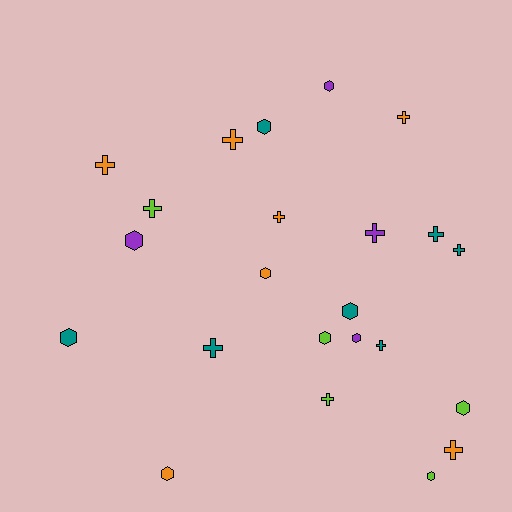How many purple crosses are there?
There is 1 purple cross.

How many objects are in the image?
There are 23 objects.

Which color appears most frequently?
Orange, with 7 objects.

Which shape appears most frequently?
Cross, with 12 objects.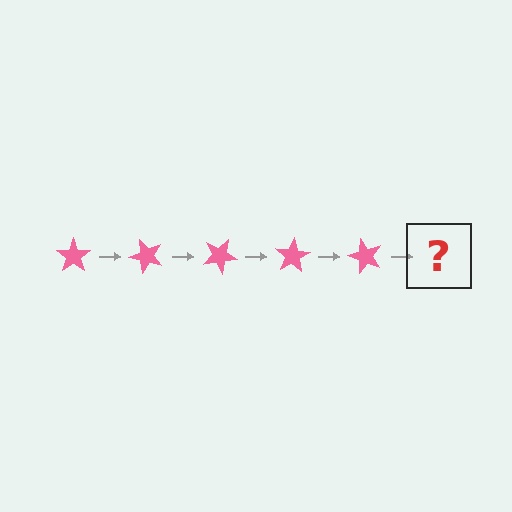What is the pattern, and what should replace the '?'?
The pattern is that the star rotates 50 degrees each step. The '?' should be a pink star rotated 250 degrees.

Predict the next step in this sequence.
The next step is a pink star rotated 250 degrees.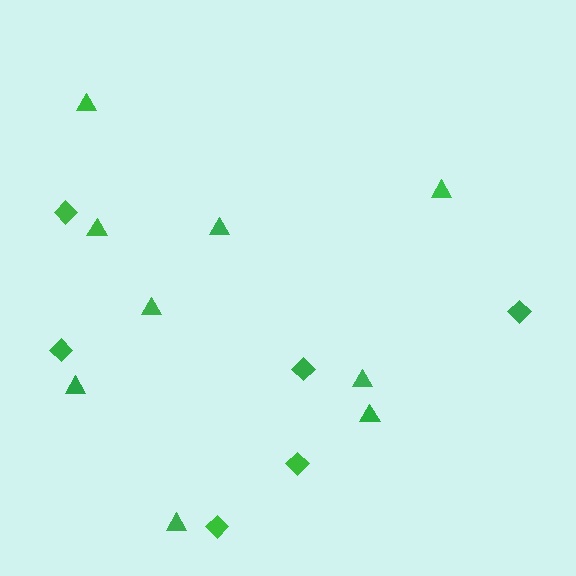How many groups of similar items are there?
There are 2 groups: one group of diamonds (6) and one group of triangles (9).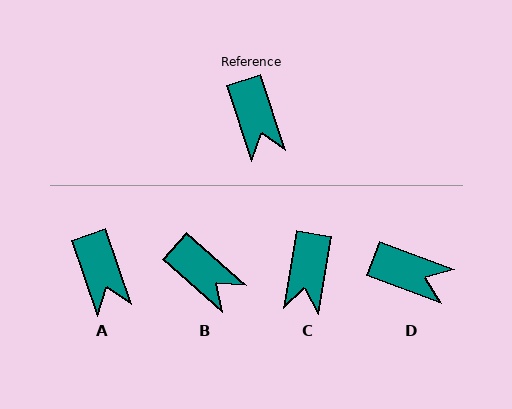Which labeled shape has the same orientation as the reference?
A.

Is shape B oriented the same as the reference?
No, it is off by about 30 degrees.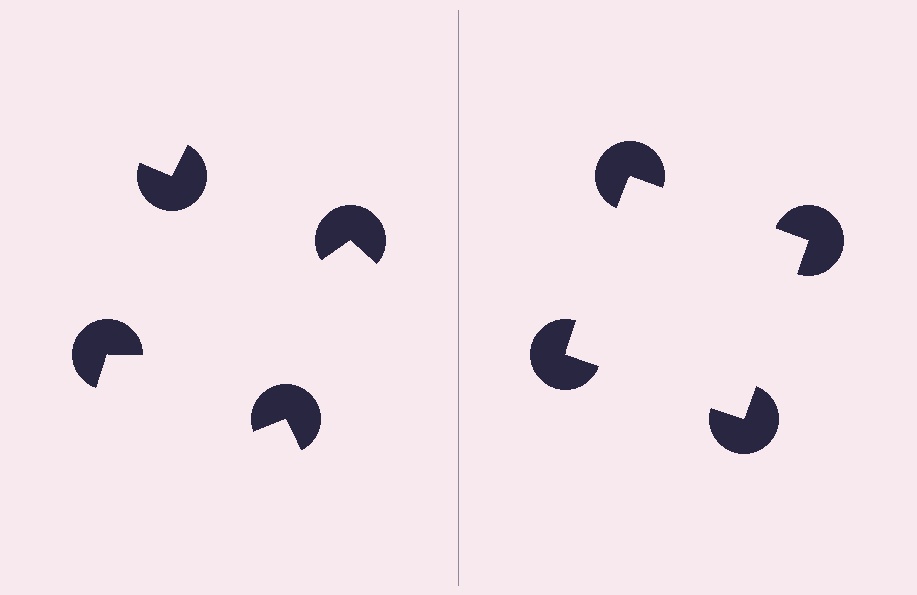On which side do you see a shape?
An illusory square appears on the right side. On the left side the wedge cuts are rotated, so no coherent shape forms.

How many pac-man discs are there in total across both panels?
8 — 4 on each side.